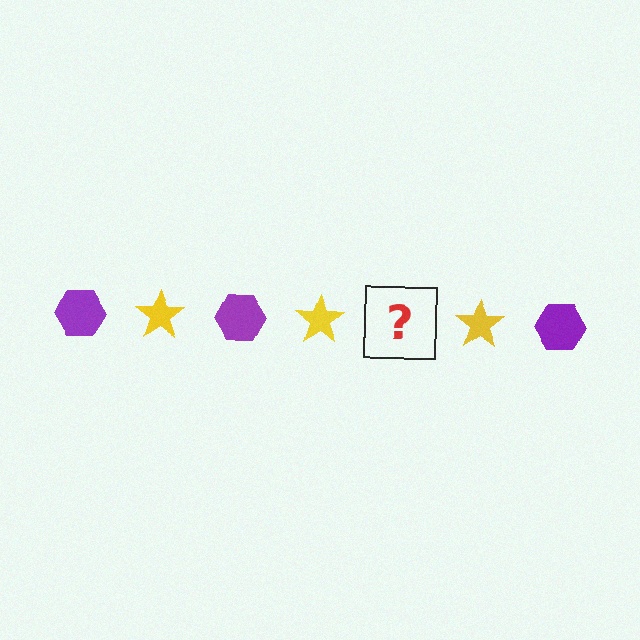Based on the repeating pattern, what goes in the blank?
The blank should be a purple hexagon.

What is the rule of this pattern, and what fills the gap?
The rule is that the pattern alternates between purple hexagon and yellow star. The gap should be filled with a purple hexagon.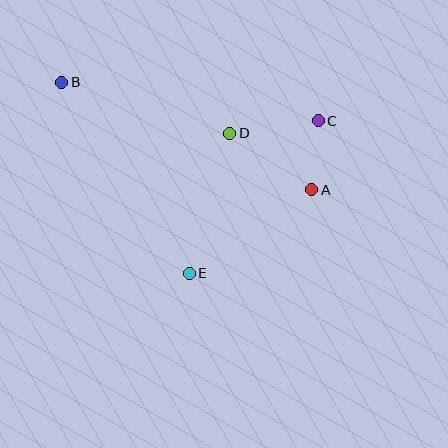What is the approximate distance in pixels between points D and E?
The distance between D and E is approximately 146 pixels.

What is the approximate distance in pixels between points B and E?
The distance between B and E is approximately 229 pixels.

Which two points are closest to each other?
Points A and C are closest to each other.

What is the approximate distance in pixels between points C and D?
The distance between C and D is approximately 89 pixels.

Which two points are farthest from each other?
Points A and B are farthest from each other.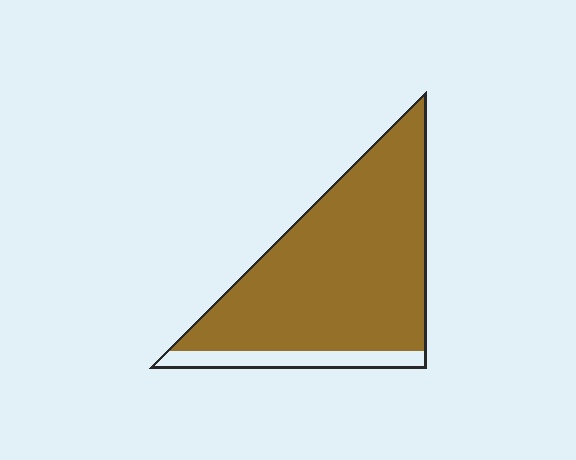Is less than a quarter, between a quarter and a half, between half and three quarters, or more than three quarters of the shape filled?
More than three quarters.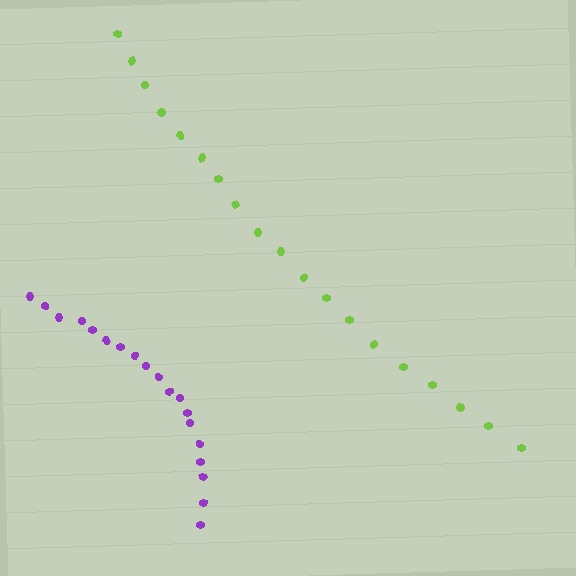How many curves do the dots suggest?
There are 2 distinct paths.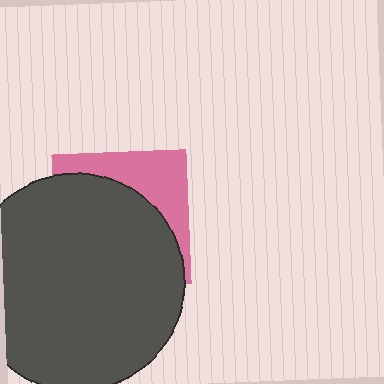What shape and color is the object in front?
The object in front is a dark gray circle.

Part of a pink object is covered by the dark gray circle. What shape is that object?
It is a square.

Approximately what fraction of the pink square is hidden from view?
Roughly 68% of the pink square is hidden behind the dark gray circle.